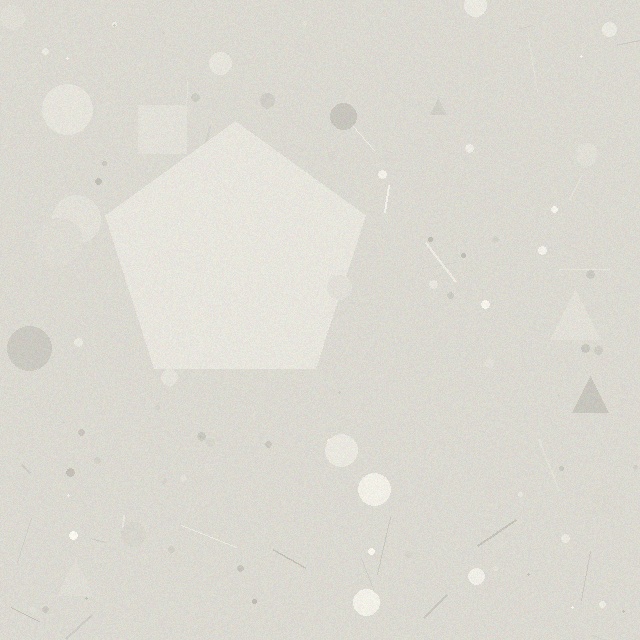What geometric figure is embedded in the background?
A pentagon is embedded in the background.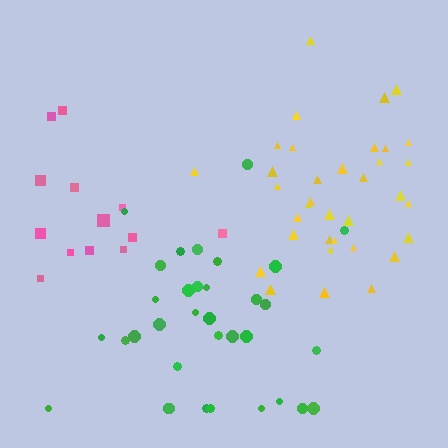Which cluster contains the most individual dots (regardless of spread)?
Yellow (35).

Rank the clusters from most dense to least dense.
green, yellow, pink.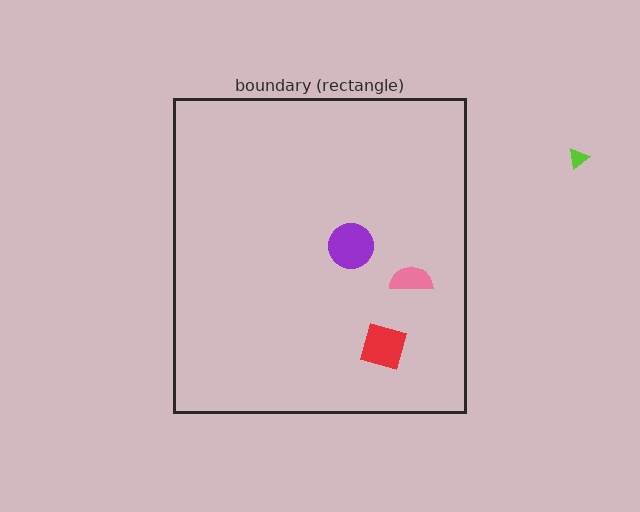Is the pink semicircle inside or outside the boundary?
Inside.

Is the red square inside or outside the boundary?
Inside.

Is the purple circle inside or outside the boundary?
Inside.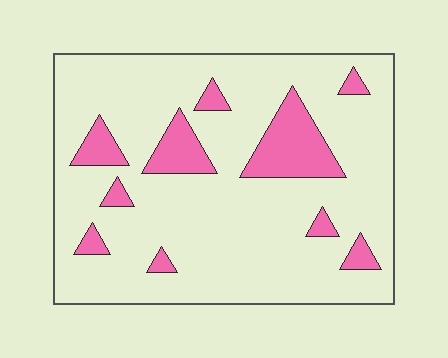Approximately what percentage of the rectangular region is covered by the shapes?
Approximately 15%.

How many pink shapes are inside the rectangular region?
10.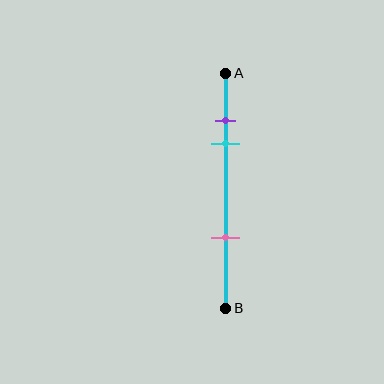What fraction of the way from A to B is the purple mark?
The purple mark is approximately 20% (0.2) of the way from A to B.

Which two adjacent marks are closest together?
The purple and cyan marks are the closest adjacent pair.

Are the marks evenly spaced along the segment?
No, the marks are not evenly spaced.